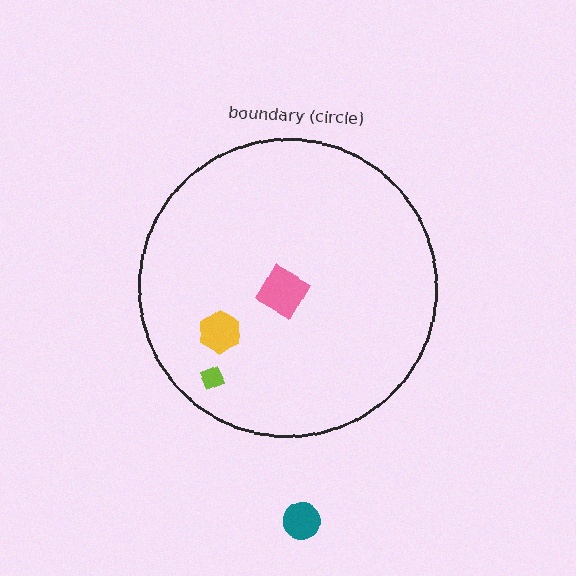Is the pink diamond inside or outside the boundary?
Inside.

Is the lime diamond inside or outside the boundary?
Inside.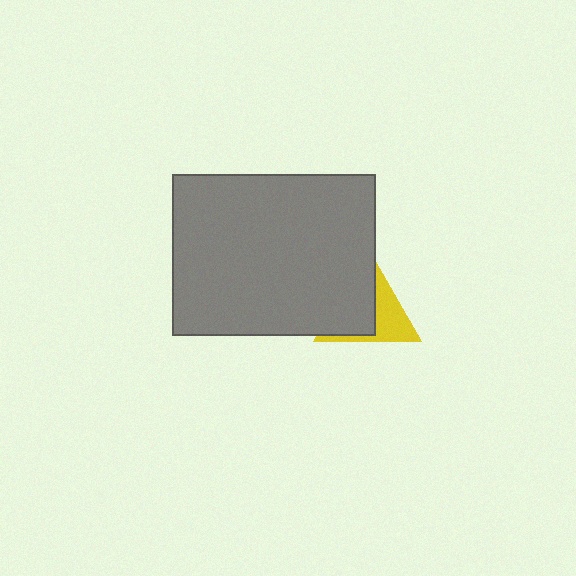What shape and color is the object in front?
The object in front is a gray rectangle.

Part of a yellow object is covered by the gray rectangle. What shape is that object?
It is a triangle.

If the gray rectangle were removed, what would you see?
You would see the complete yellow triangle.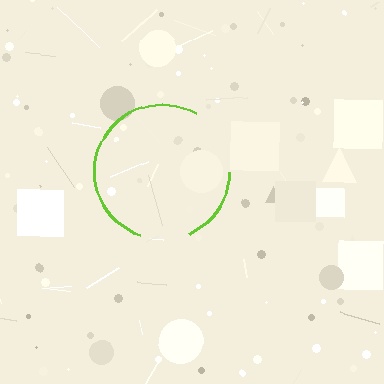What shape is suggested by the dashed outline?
The dashed outline suggests a circle.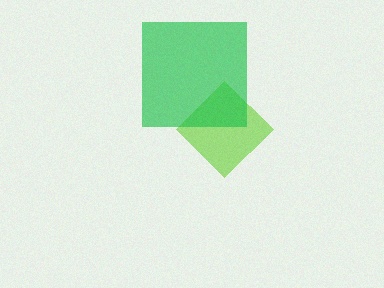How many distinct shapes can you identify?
There are 2 distinct shapes: a lime diamond, a green square.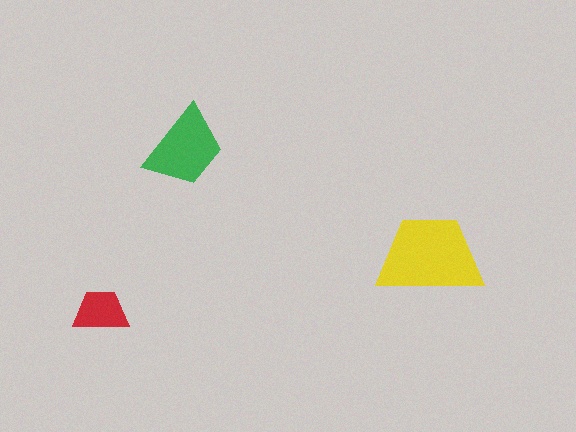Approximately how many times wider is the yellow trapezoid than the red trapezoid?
About 2 times wider.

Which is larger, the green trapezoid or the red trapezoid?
The green one.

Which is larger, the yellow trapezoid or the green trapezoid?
The yellow one.